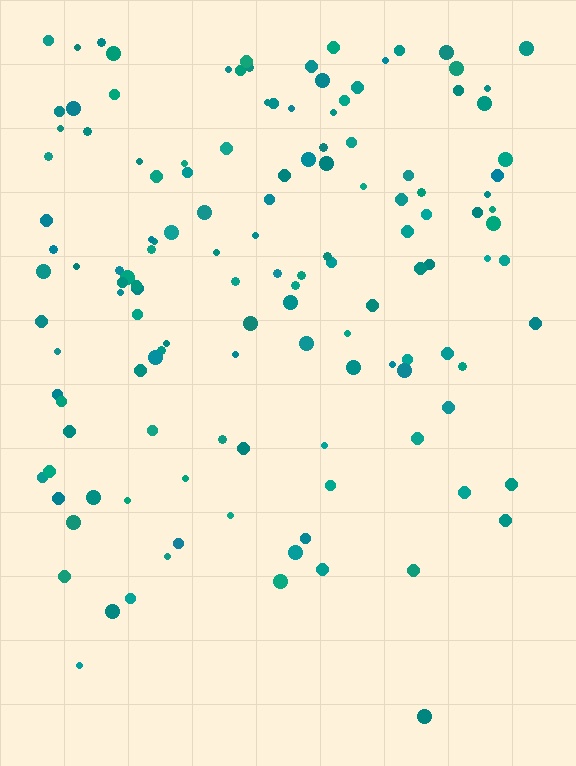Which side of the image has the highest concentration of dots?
The top.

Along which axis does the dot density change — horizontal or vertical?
Vertical.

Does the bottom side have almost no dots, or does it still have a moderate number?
Still a moderate number, just noticeably fewer than the top.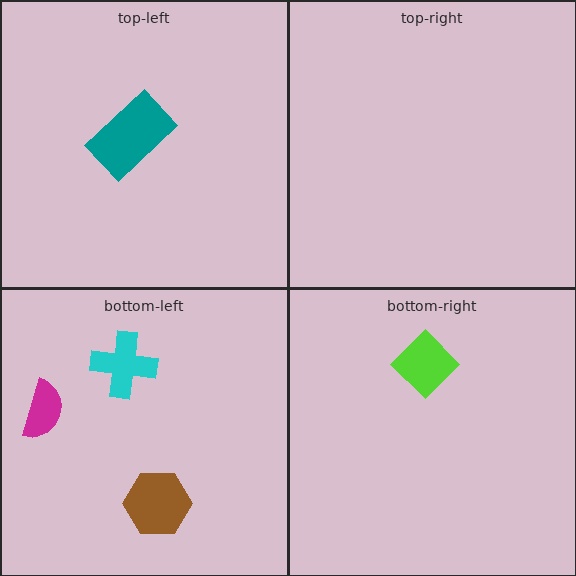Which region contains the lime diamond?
The bottom-right region.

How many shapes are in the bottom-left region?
3.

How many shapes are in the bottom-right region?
1.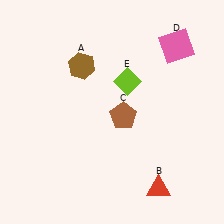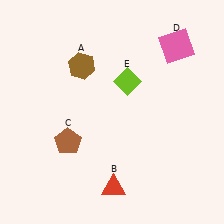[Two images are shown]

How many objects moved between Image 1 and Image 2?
2 objects moved between the two images.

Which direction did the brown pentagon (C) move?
The brown pentagon (C) moved left.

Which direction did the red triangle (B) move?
The red triangle (B) moved left.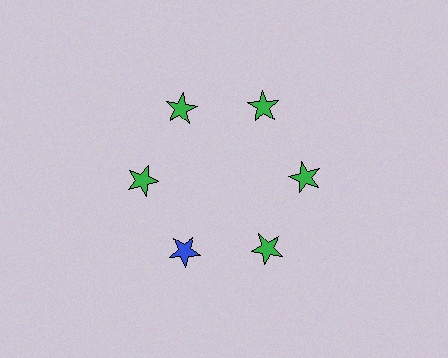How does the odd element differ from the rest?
It has a different color: blue instead of green.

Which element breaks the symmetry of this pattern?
The blue star at roughly the 7 o'clock position breaks the symmetry. All other shapes are green stars.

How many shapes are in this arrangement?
There are 6 shapes arranged in a ring pattern.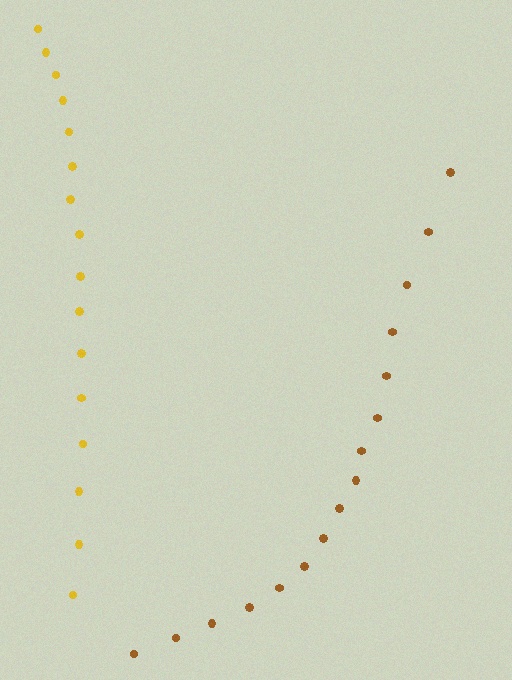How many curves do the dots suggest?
There are 2 distinct paths.